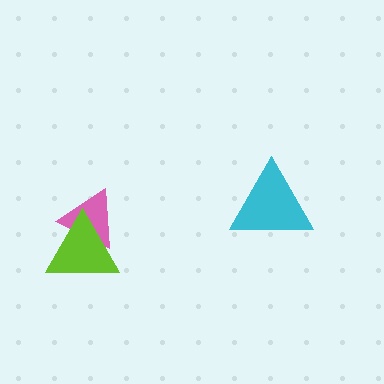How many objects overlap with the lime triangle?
1 object overlaps with the lime triangle.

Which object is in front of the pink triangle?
The lime triangle is in front of the pink triangle.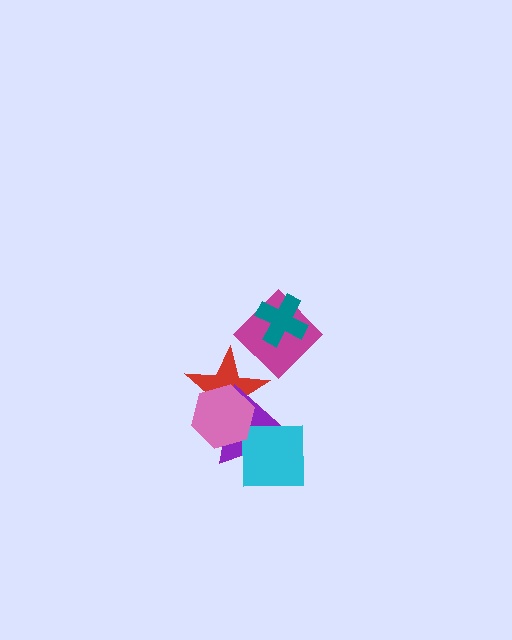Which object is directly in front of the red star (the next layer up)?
The purple triangle is directly in front of the red star.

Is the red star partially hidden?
Yes, it is partially covered by another shape.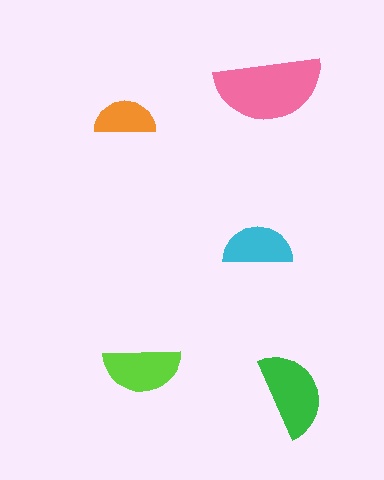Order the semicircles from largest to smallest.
the pink one, the green one, the lime one, the cyan one, the orange one.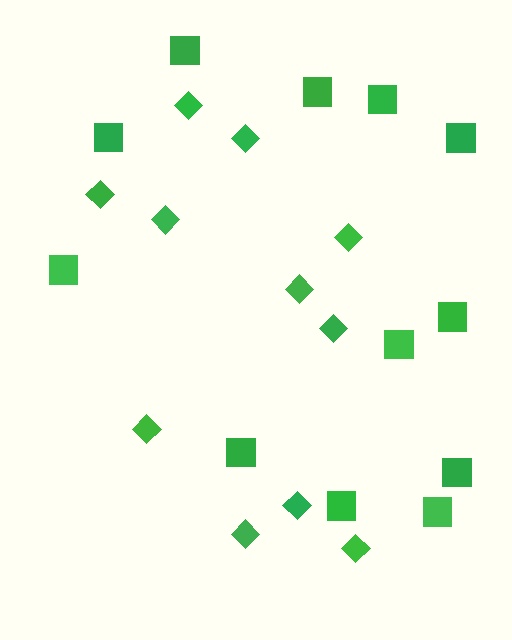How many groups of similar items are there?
There are 2 groups: one group of diamonds (11) and one group of squares (12).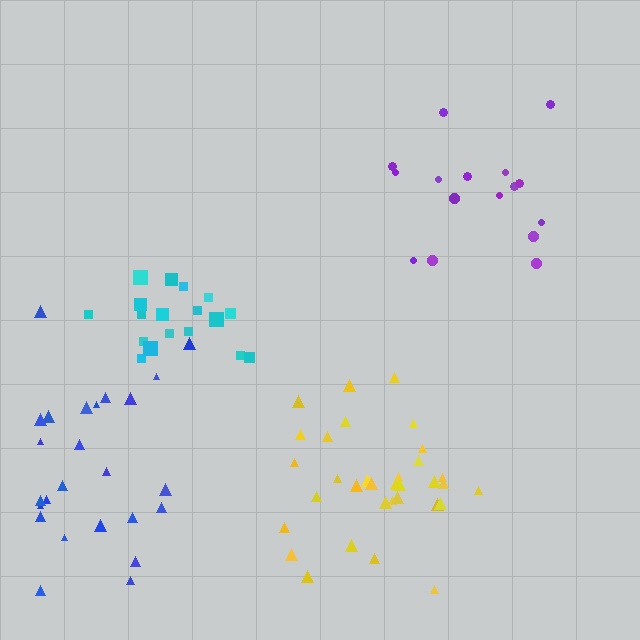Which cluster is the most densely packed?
Cyan.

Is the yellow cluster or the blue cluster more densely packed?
Yellow.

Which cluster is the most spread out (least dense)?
Blue.